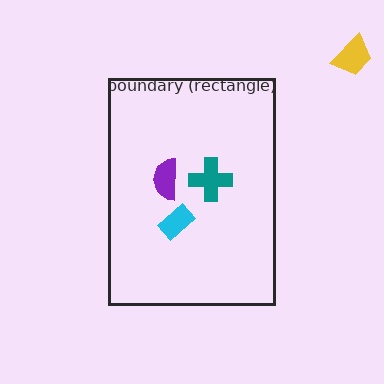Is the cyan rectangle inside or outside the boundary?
Inside.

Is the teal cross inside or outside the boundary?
Inside.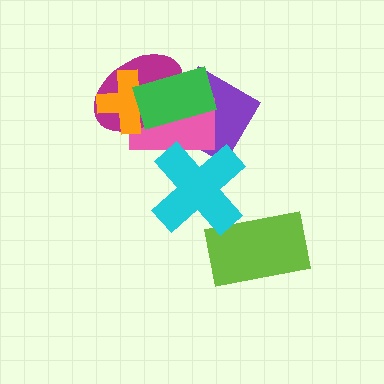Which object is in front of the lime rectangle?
The cyan cross is in front of the lime rectangle.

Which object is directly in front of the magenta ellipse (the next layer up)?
The orange cross is directly in front of the magenta ellipse.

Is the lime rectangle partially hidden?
Yes, it is partially covered by another shape.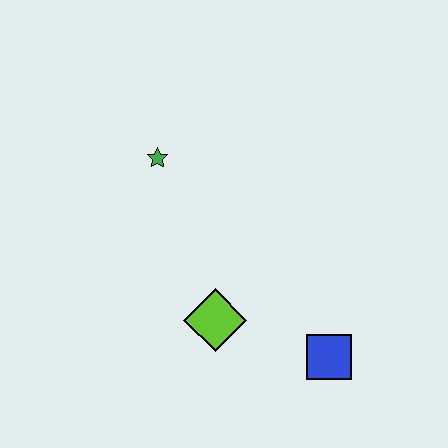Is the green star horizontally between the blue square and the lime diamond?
No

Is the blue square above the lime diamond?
No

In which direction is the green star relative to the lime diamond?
The green star is above the lime diamond.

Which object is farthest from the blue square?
The green star is farthest from the blue square.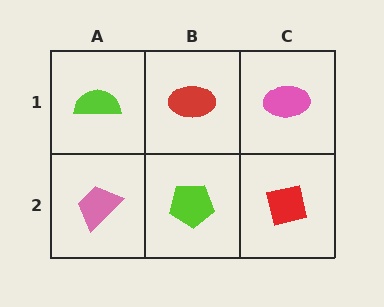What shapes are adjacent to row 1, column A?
A pink trapezoid (row 2, column A), a red ellipse (row 1, column B).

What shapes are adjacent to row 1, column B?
A lime pentagon (row 2, column B), a lime semicircle (row 1, column A), a pink ellipse (row 1, column C).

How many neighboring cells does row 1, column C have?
2.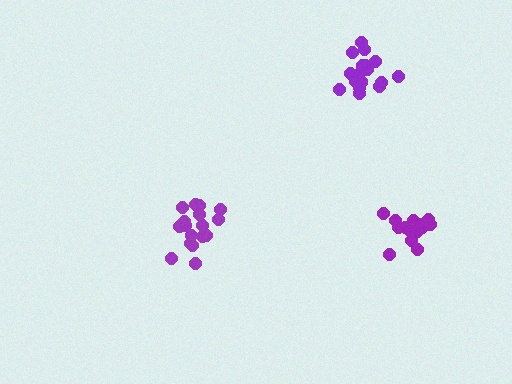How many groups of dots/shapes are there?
There are 3 groups.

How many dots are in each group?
Group 1: 17 dots, Group 2: 17 dots, Group 3: 15 dots (49 total).